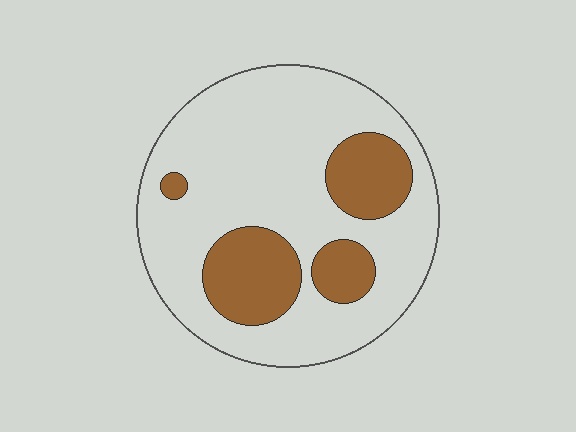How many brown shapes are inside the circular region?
4.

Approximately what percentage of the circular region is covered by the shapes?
Approximately 25%.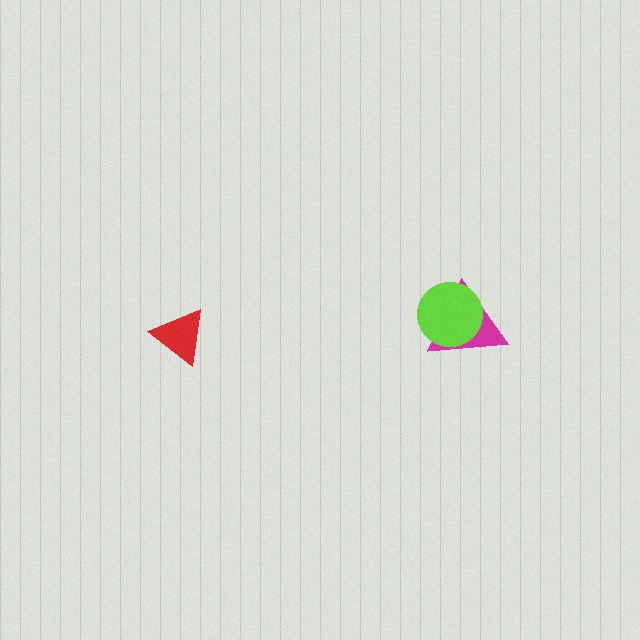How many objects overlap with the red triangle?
0 objects overlap with the red triangle.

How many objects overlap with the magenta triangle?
1 object overlaps with the magenta triangle.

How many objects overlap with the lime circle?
1 object overlaps with the lime circle.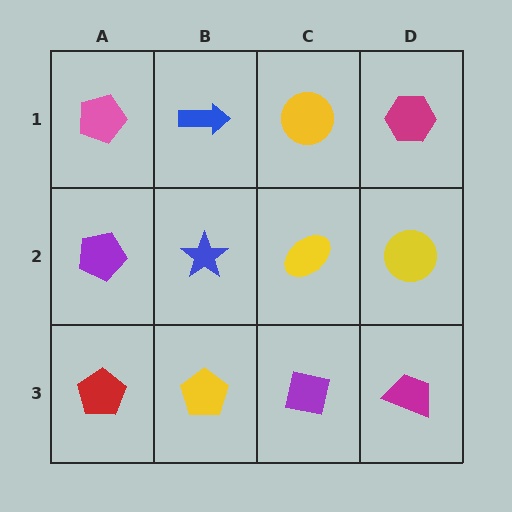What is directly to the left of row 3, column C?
A yellow pentagon.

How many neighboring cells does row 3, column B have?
3.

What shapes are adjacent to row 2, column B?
A blue arrow (row 1, column B), a yellow pentagon (row 3, column B), a purple pentagon (row 2, column A), a yellow ellipse (row 2, column C).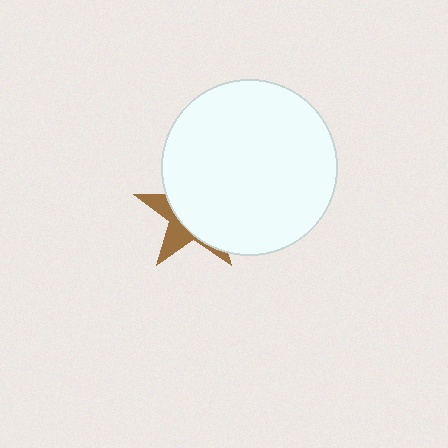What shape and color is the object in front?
The object in front is a white circle.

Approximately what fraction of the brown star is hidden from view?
Roughly 68% of the brown star is hidden behind the white circle.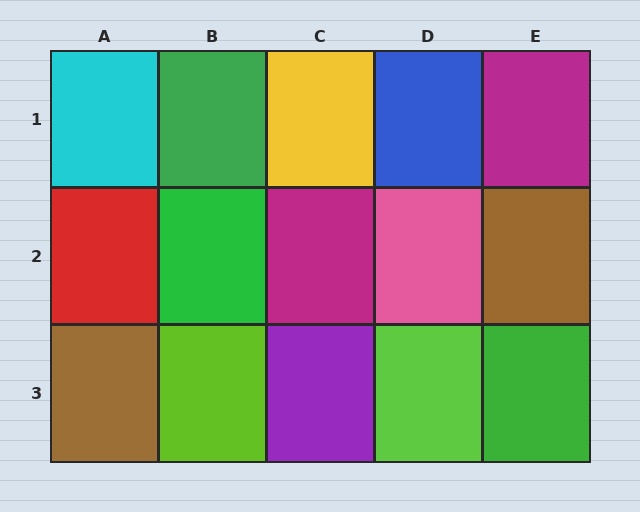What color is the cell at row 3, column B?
Lime.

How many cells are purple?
1 cell is purple.